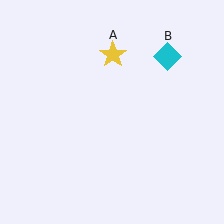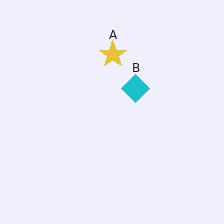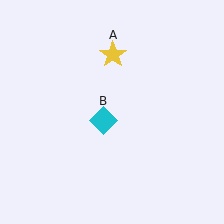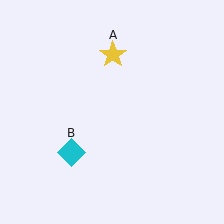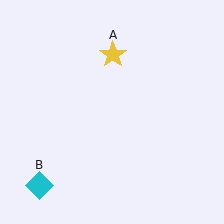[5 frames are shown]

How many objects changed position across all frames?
1 object changed position: cyan diamond (object B).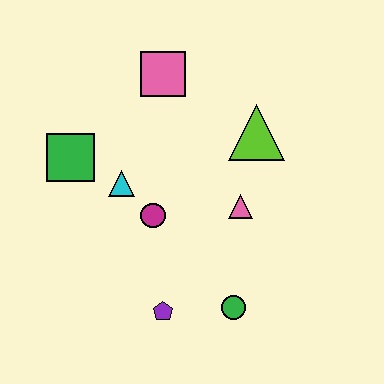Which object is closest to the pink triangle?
The lime triangle is closest to the pink triangle.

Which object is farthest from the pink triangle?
The green square is farthest from the pink triangle.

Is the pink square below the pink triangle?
No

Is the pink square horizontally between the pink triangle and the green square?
Yes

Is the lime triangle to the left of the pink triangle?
No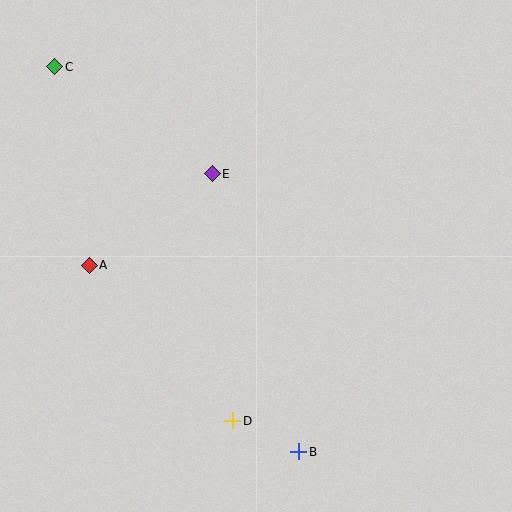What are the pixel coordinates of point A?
Point A is at (89, 265).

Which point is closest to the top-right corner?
Point E is closest to the top-right corner.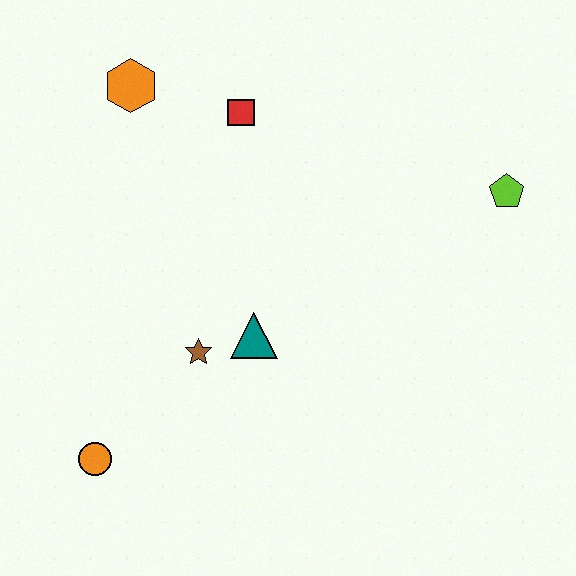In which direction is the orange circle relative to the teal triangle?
The orange circle is to the left of the teal triangle.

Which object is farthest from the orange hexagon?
The lime pentagon is farthest from the orange hexagon.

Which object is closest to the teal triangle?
The brown star is closest to the teal triangle.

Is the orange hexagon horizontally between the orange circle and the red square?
Yes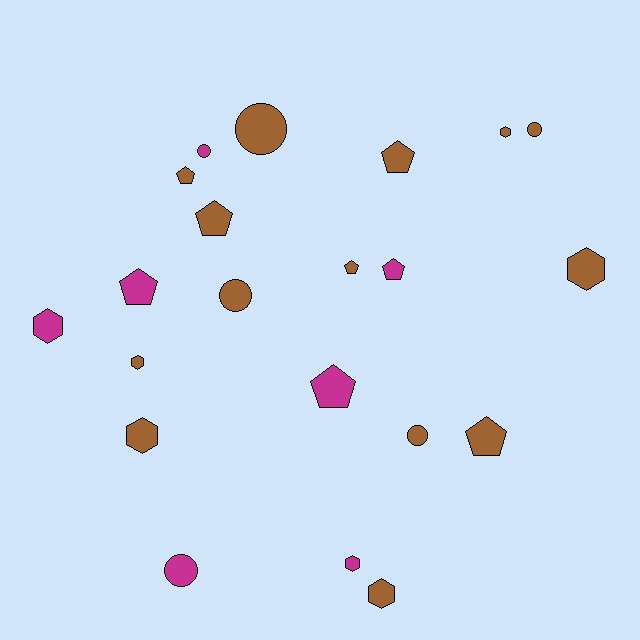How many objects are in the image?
There are 21 objects.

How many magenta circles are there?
There are 2 magenta circles.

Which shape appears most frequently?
Pentagon, with 8 objects.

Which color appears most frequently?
Brown, with 14 objects.